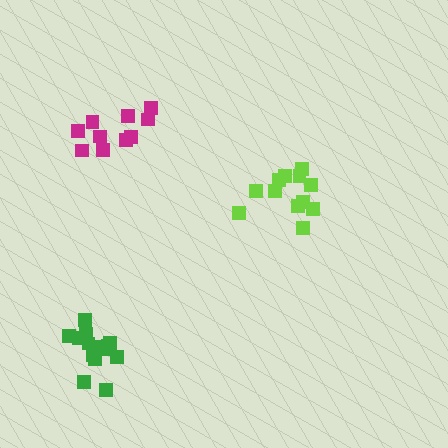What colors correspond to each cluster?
The clusters are colored: green, lime, magenta.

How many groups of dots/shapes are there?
There are 3 groups.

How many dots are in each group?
Group 1: 14 dots, Group 2: 12 dots, Group 3: 10 dots (36 total).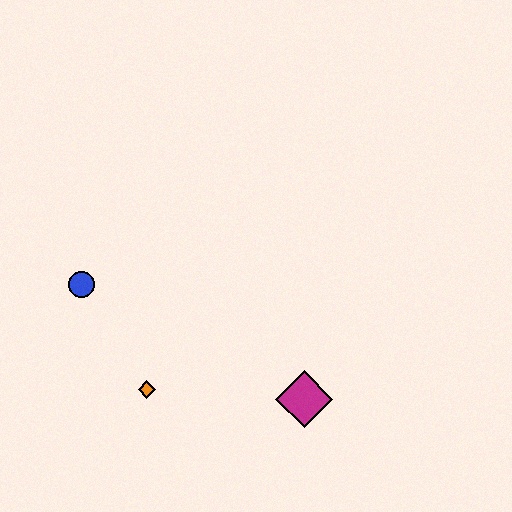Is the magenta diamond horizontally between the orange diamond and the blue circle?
No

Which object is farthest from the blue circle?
The magenta diamond is farthest from the blue circle.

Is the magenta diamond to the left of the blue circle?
No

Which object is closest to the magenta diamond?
The orange diamond is closest to the magenta diamond.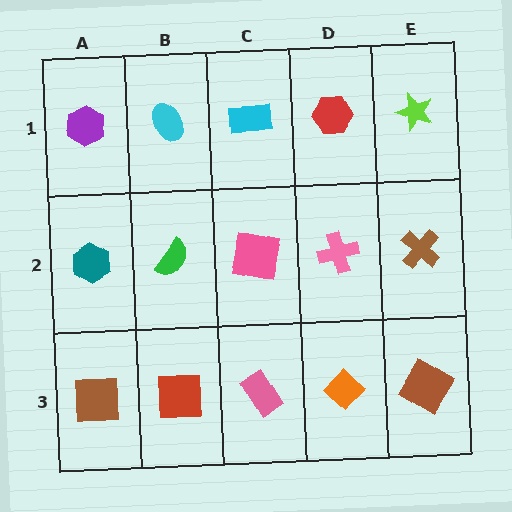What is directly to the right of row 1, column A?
A cyan ellipse.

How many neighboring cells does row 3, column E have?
2.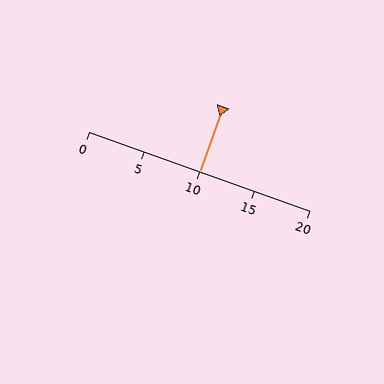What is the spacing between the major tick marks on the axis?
The major ticks are spaced 5 apart.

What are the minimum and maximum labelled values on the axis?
The axis runs from 0 to 20.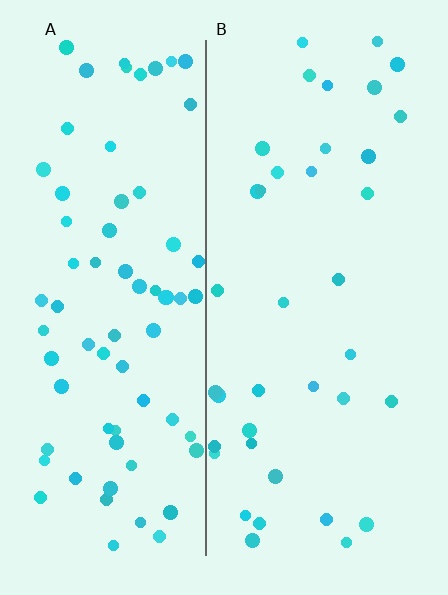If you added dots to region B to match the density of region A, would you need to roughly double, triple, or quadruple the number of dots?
Approximately double.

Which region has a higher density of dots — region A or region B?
A (the left).